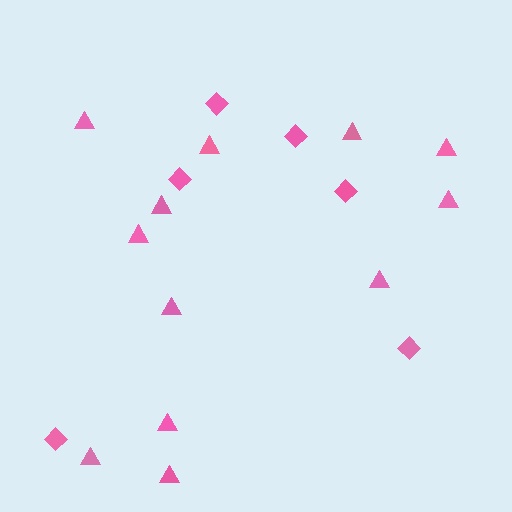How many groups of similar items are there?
There are 2 groups: one group of diamonds (6) and one group of triangles (12).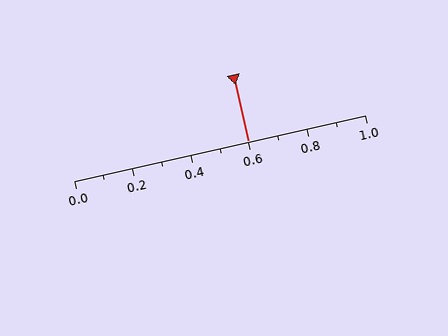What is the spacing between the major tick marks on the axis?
The major ticks are spaced 0.2 apart.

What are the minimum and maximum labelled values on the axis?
The axis runs from 0.0 to 1.0.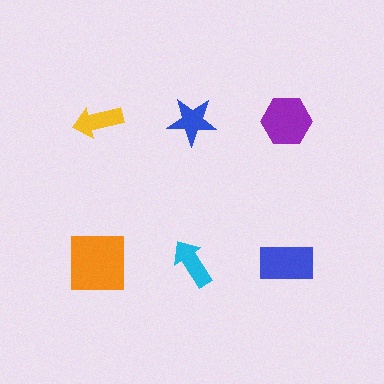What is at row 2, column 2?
A cyan arrow.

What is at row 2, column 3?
A blue rectangle.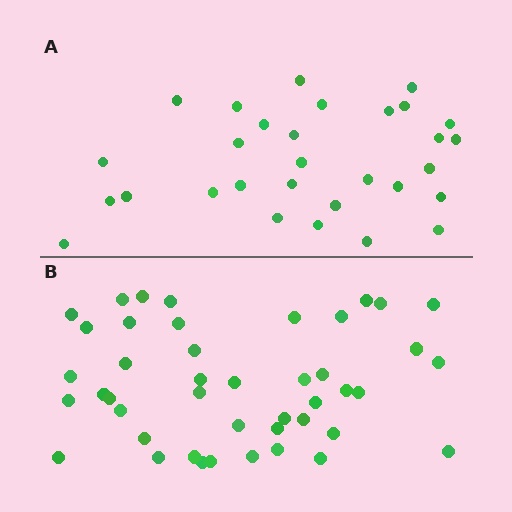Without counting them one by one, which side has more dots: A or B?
Region B (the bottom region) has more dots.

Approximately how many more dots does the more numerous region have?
Region B has approximately 15 more dots than region A.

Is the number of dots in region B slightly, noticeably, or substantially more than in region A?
Region B has substantially more. The ratio is roughly 1.5 to 1.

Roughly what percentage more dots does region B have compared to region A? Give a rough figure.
About 45% more.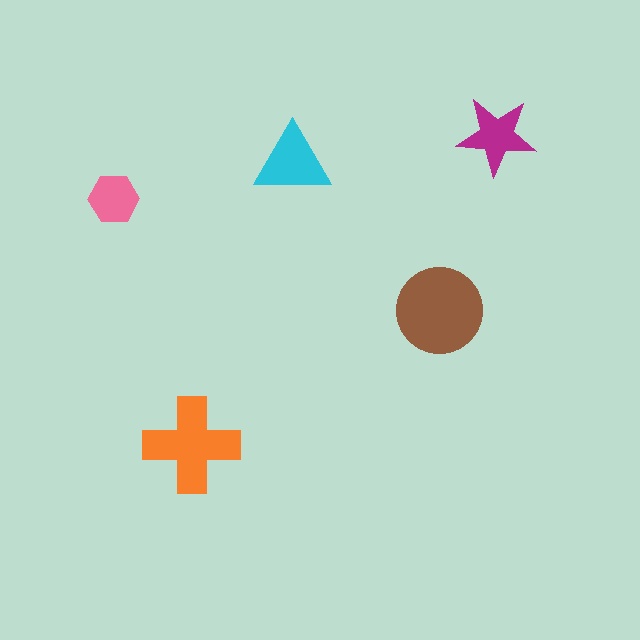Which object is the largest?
The brown circle.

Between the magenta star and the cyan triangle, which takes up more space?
The cyan triangle.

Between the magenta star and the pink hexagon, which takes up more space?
The magenta star.